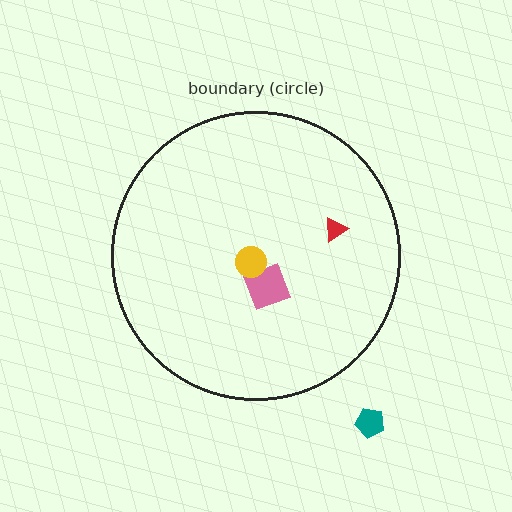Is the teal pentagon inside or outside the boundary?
Outside.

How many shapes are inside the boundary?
3 inside, 1 outside.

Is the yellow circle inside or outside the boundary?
Inside.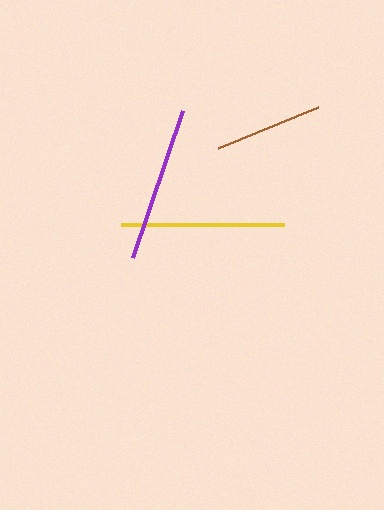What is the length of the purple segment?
The purple segment is approximately 155 pixels long.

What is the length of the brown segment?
The brown segment is approximately 108 pixels long.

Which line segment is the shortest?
The brown line is the shortest at approximately 108 pixels.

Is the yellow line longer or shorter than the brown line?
The yellow line is longer than the brown line.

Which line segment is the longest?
The yellow line is the longest at approximately 163 pixels.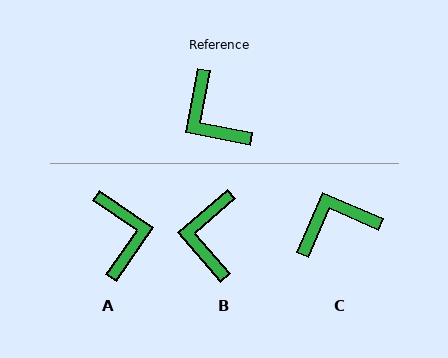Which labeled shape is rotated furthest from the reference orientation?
A, about 156 degrees away.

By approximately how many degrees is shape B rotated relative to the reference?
Approximately 38 degrees clockwise.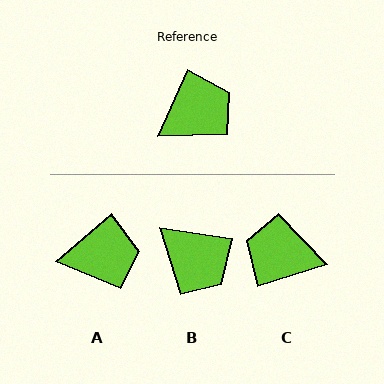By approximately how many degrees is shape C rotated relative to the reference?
Approximately 132 degrees counter-clockwise.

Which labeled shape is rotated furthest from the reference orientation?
C, about 132 degrees away.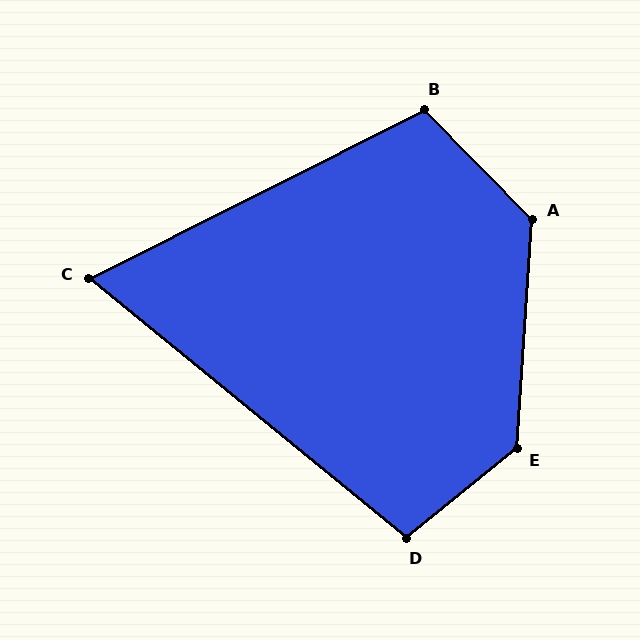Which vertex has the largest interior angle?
E, at approximately 133 degrees.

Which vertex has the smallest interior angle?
C, at approximately 66 degrees.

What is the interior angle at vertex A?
Approximately 132 degrees (obtuse).